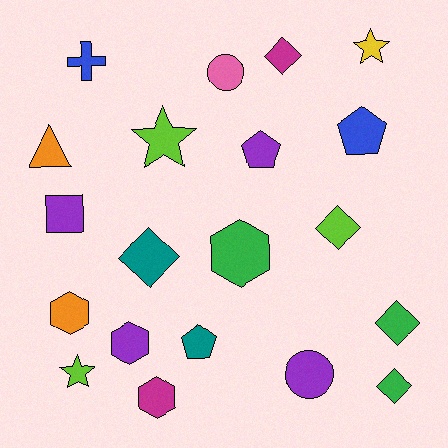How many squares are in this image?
There is 1 square.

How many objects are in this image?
There are 20 objects.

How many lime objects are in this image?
There are 3 lime objects.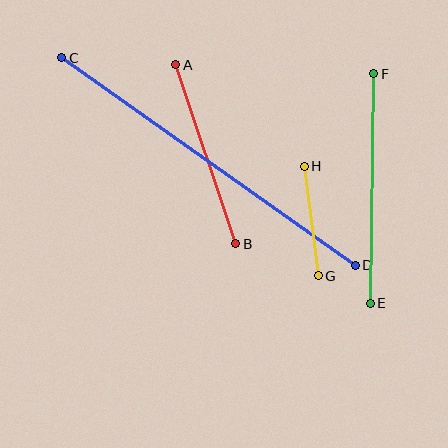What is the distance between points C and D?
The distance is approximately 359 pixels.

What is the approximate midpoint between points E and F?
The midpoint is at approximately (372, 188) pixels.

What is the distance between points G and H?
The distance is approximately 110 pixels.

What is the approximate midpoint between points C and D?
The midpoint is at approximately (208, 161) pixels.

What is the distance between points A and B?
The distance is approximately 189 pixels.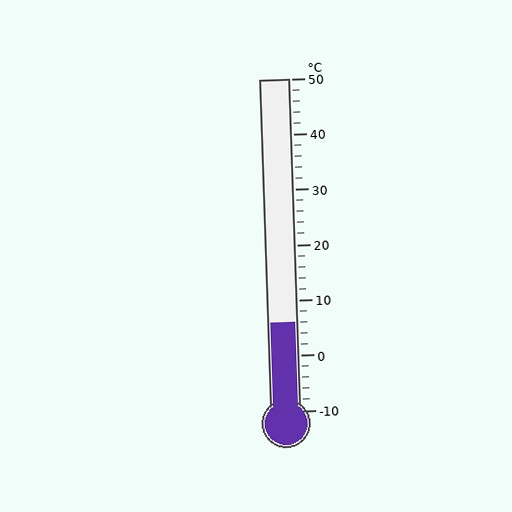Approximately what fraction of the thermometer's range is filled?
The thermometer is filled to approximately 25% of its range.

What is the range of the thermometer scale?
The thermometer scale ranges from -10°C to 50°C.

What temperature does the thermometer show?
The thermometer shows approximately 6°C.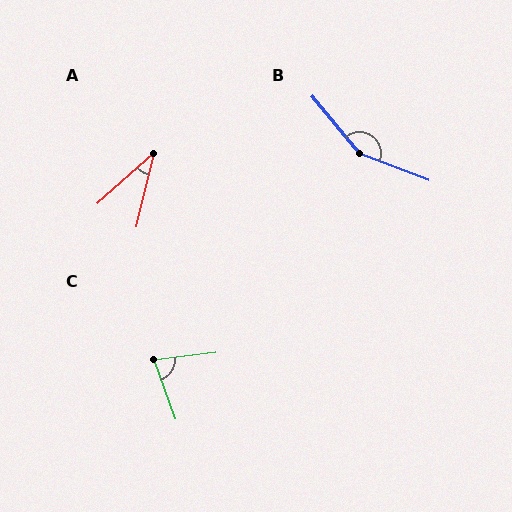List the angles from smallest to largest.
A (35°), C (76°), B (150°).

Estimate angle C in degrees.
Approximately 76 degrees.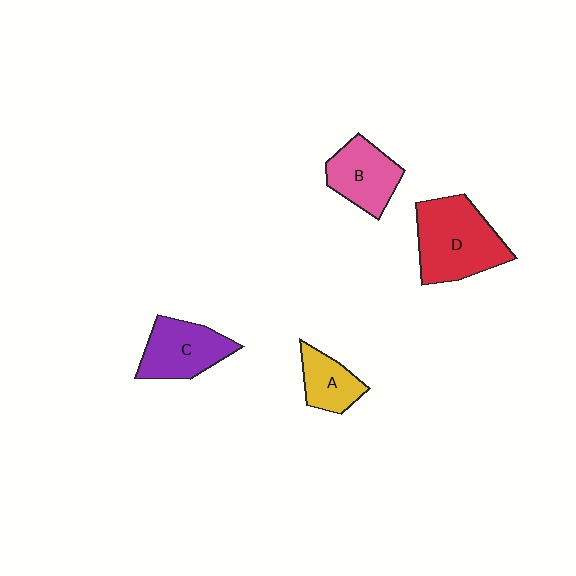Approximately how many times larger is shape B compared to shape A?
Approximately 1.4 times.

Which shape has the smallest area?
Shape A (yellow).